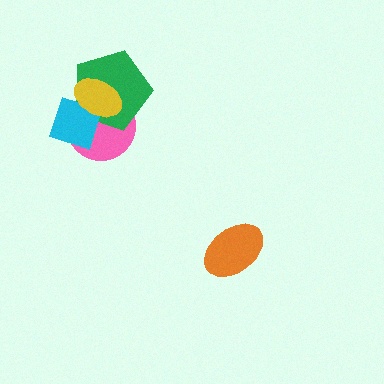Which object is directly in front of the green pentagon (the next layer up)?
The cyan diamond is directly in front of the green pentagon.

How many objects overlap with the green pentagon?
3 objects overlap with the green pentagon.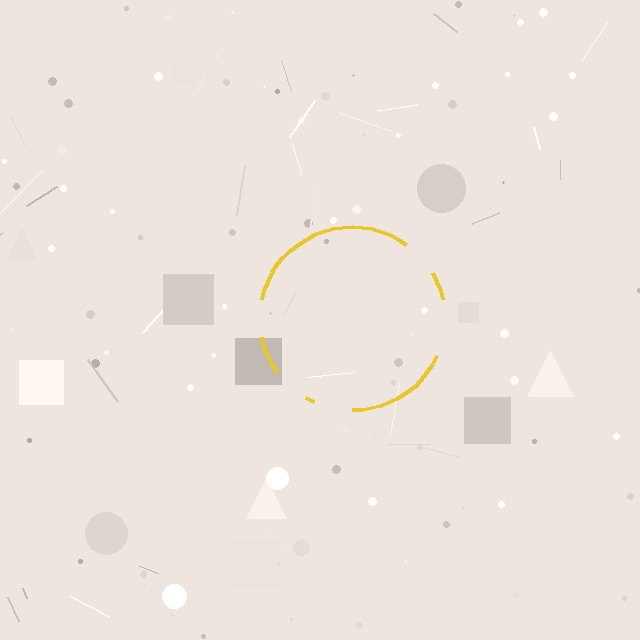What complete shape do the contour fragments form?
The contour fragments form a circle.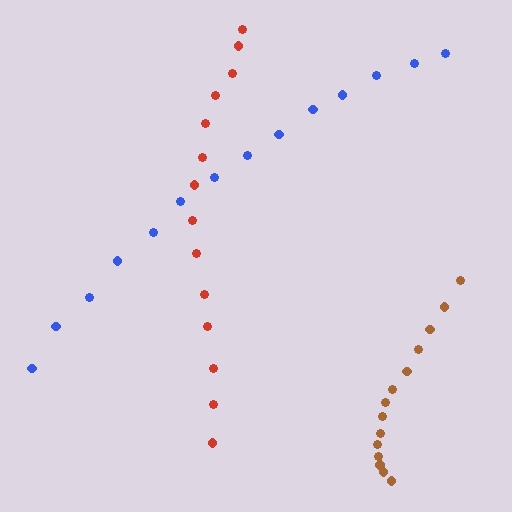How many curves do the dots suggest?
There are 3 distinct paths.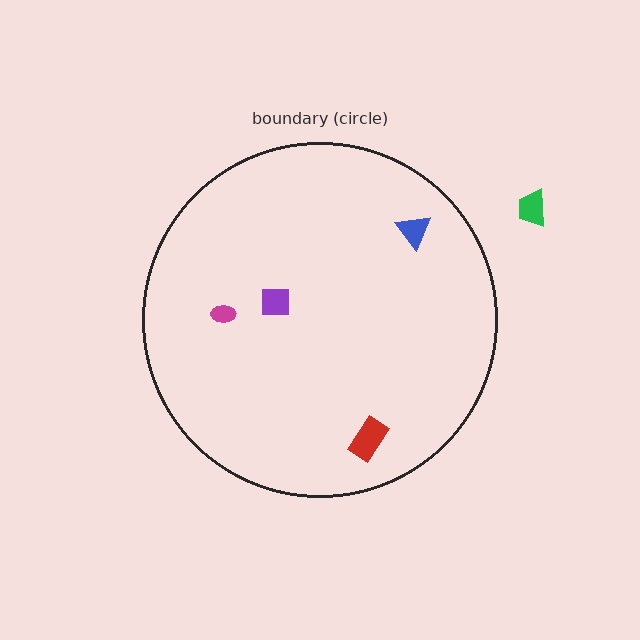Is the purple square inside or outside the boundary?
Inside.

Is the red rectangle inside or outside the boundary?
Inside.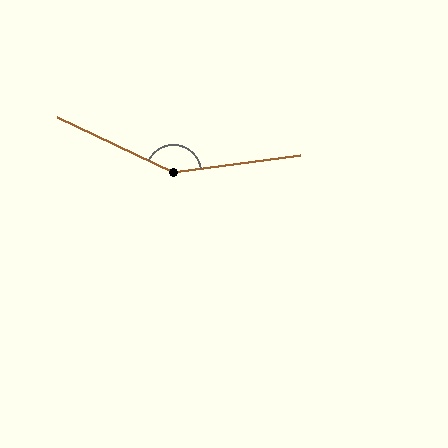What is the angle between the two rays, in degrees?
Approximately 147 degrees.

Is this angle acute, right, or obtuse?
It is obtuse.